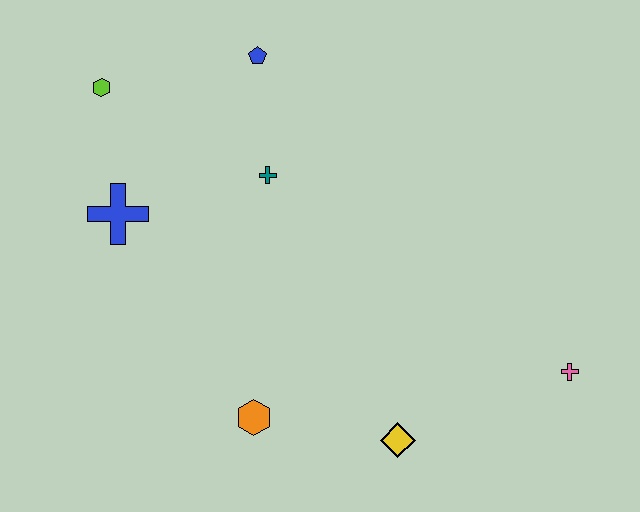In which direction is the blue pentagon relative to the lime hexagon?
The blue pentagon is to the right of the lime hexagon.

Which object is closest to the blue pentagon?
The teal cross is closest to the blue pentagon.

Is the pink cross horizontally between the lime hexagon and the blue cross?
No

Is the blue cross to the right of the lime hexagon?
Yes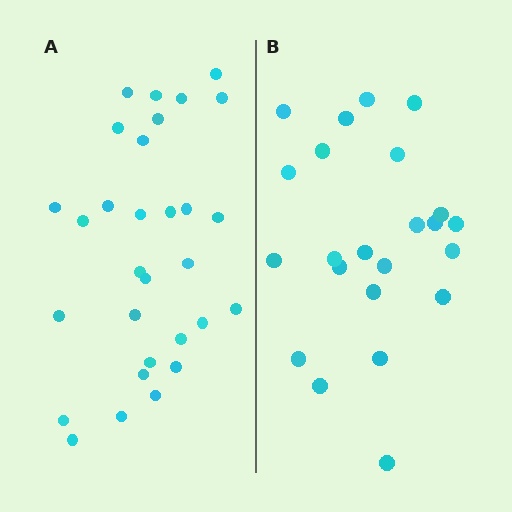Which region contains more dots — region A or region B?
Region A (the left region) has more dots.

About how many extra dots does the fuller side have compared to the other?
Region A has roughly 8 or so more dots than region B.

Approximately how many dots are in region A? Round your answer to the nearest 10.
About 30 dots.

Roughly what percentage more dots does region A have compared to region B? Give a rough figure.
About 30% more.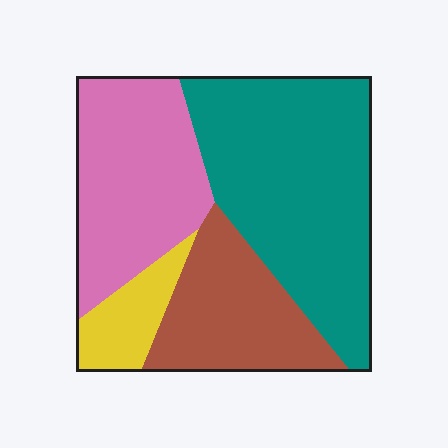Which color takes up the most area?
Teal, at roughly 40%.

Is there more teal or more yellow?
Teal.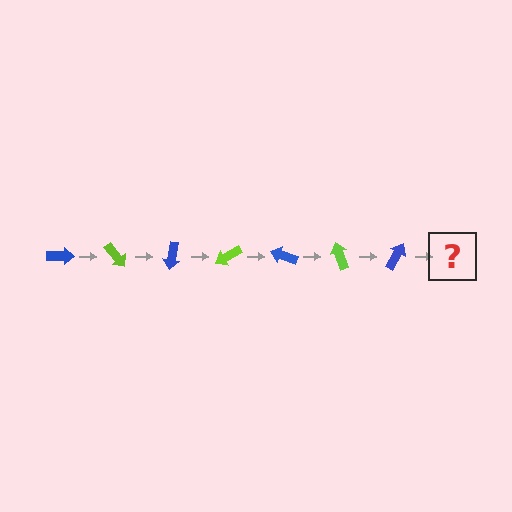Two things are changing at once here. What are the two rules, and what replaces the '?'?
The two rules are that it rotates 50 degrees each step and the color cycles through blue and lime. The '?' should be a lime arrow, rotated 350 degrees from the start.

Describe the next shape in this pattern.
It should be a lime arrow, rotated 350 degrees from the start.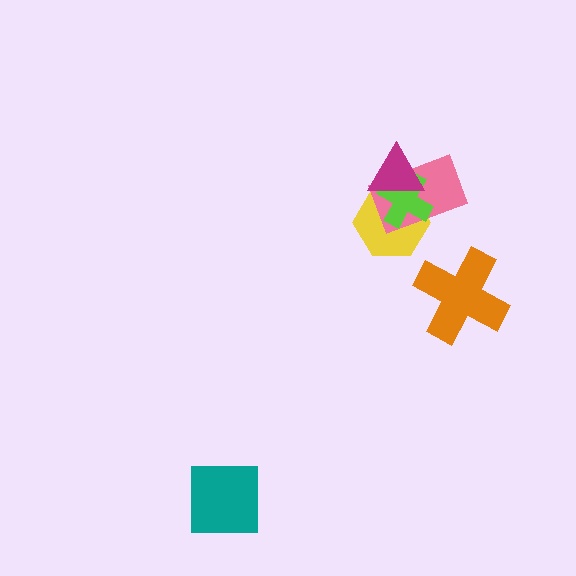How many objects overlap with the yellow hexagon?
3 objects overlap with the yellow hexagon.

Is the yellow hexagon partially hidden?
Yes, it is partially covered by another shape.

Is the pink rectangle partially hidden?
Yes, it is partially covered by another shape.